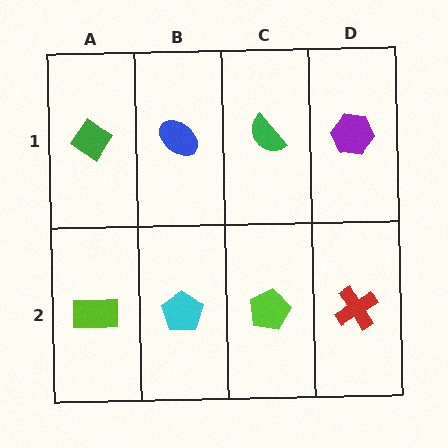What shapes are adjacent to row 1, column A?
A lime rectangle (row 2, column A), a blue ellipse (row 1, column B).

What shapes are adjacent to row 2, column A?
A green diamond (row 1, column A), a cyan pentagon (row 2, column B).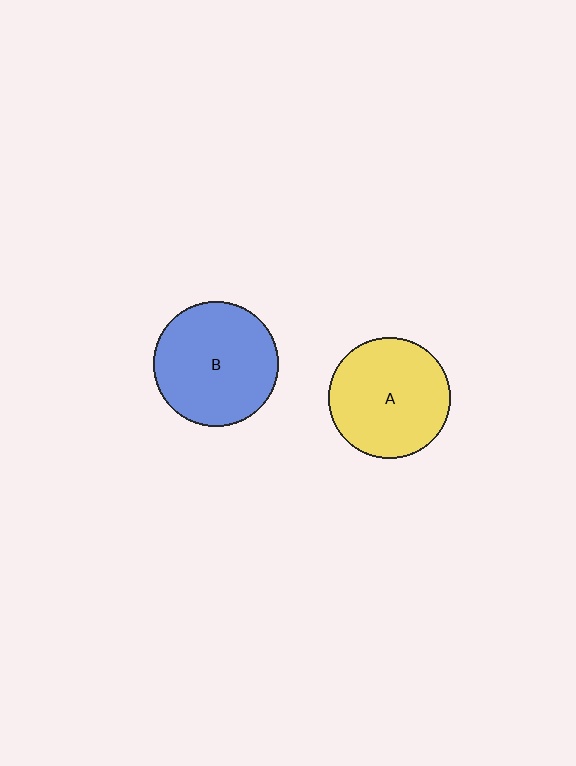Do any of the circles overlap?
No, none of the circles overlap.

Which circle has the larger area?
Circle B (blue).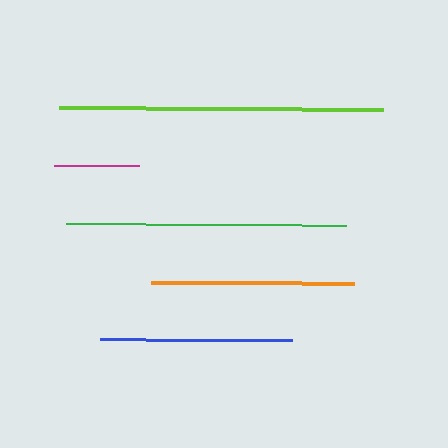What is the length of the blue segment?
The blue segment is approximately 192 pixels long.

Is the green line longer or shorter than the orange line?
The green line is longer than the orange line.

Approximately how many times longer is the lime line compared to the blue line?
The lime line is approximately 1.7 times the length of the blue line.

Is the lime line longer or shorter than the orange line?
The lime line is longer than the orange line.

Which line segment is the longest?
The lime line is the longest at approximately 324 pixels.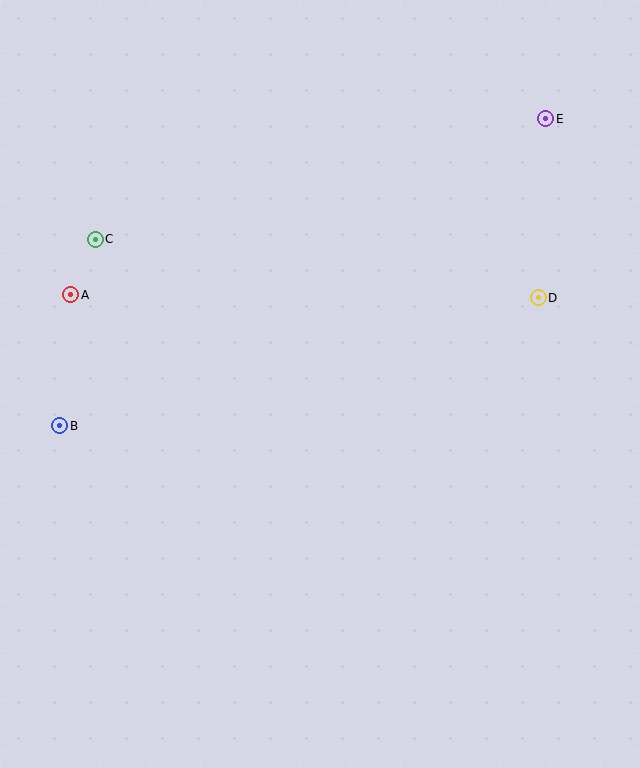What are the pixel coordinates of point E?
Point E is at (546, 119).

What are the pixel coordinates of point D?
Point D is at (538, 298).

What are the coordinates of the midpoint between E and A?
The midpoint between E and A is at (308, 207).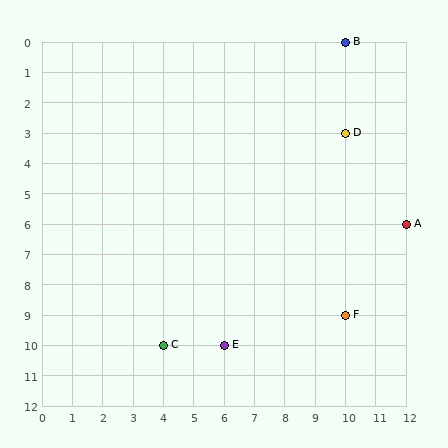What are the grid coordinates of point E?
Point E is at grid coordinates (6, 10).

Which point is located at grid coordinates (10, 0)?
Point B is at (10, 0).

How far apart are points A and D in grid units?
Points A and D are 2 columns and 3 rows apart (about 3.6 grid units diagonally).